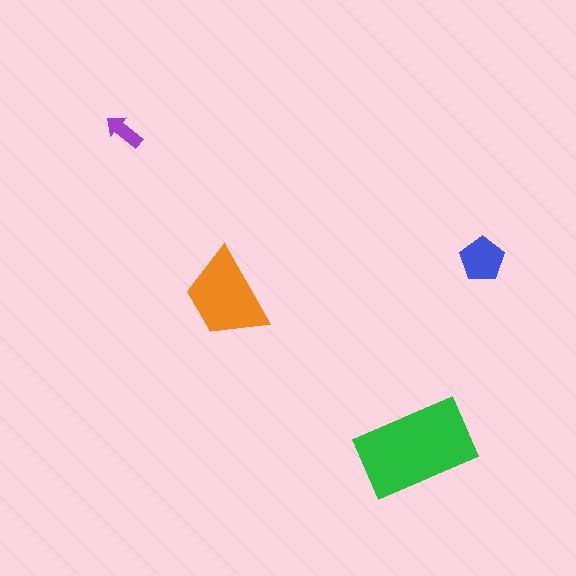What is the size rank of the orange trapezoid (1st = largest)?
2nd.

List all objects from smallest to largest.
The purple arrow, the blue pentagon, the orange trapezoid, the green rectangle.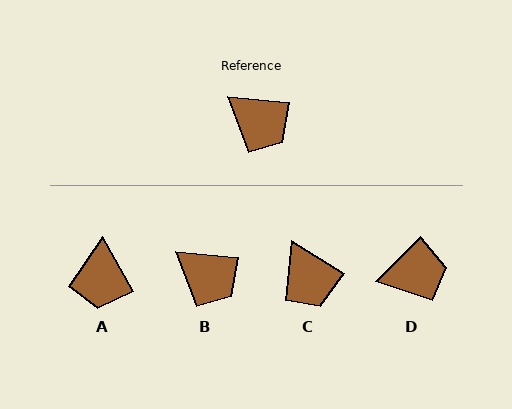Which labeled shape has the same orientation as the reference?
B.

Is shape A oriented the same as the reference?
No, it is off by about 54 degrees.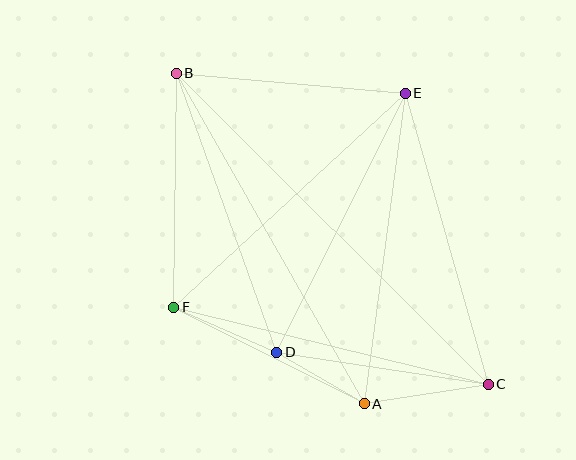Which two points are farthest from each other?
Points B and C are farthest from each other.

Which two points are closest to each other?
Points A and D are closest to each other.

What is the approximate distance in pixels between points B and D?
The distance between B and D is approximately 296 pixels.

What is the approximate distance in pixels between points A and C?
The distance between A and C is approximately 125 pixels.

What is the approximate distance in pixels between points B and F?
The distance between B and F is approximately 234 pixels.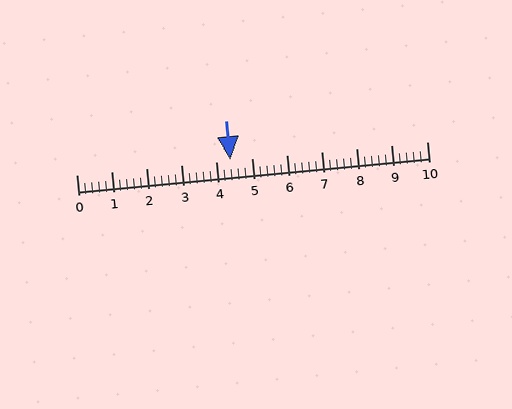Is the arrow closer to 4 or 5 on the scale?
The arrow is closer to 4.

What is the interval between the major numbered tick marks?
The major tick marks are spaced 1 units apart.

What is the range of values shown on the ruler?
The ruler shows values from 0 to 10.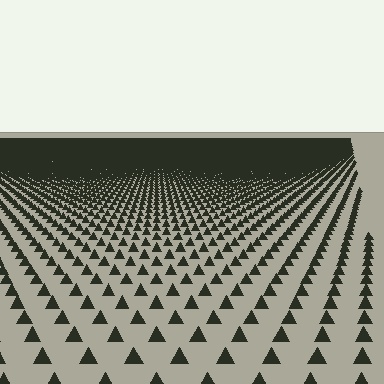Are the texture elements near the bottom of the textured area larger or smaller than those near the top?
Larger. Near the bottom, elements are closer to the viewer and appear at a bigger on-screen size.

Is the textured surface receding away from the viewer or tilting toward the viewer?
The surface is receding away from the viewer. Texture elements get smaller and denser toward the top.